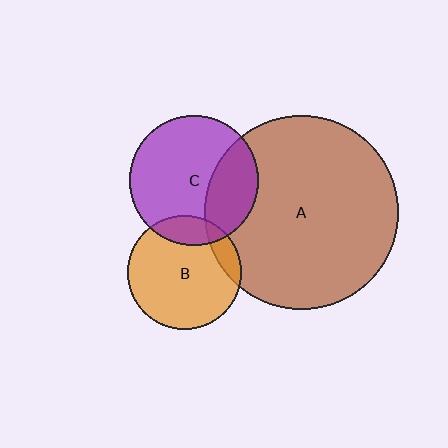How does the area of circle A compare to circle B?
Approximately 2.9 times.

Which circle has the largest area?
Circle A (brown).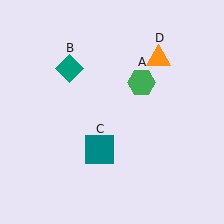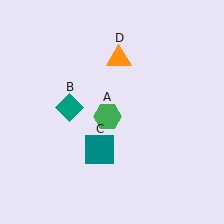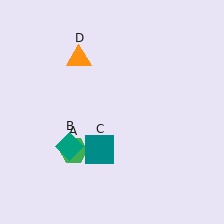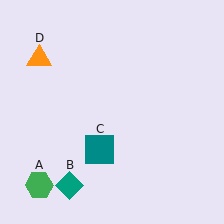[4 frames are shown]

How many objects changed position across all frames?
3 objects changed position: green hexagon (object A), teal diamond (object B), orange triangle (object D).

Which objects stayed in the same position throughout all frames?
Teal square (object C) remained stationary.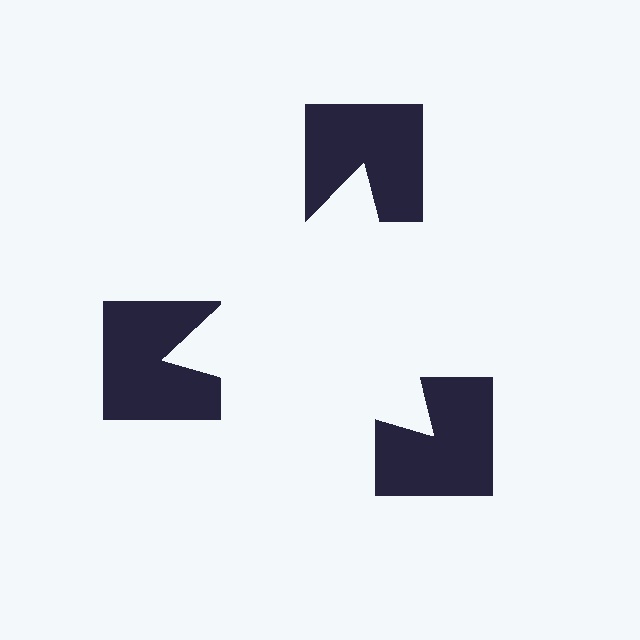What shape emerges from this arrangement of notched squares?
An illusory triangle — its edges are inferred from the aligned wedge cuts in the notched squares, not physically drawn.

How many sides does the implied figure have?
3 sides.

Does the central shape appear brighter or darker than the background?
It typically appears slightly brighter than the background, even though no actual brightness change is drawn.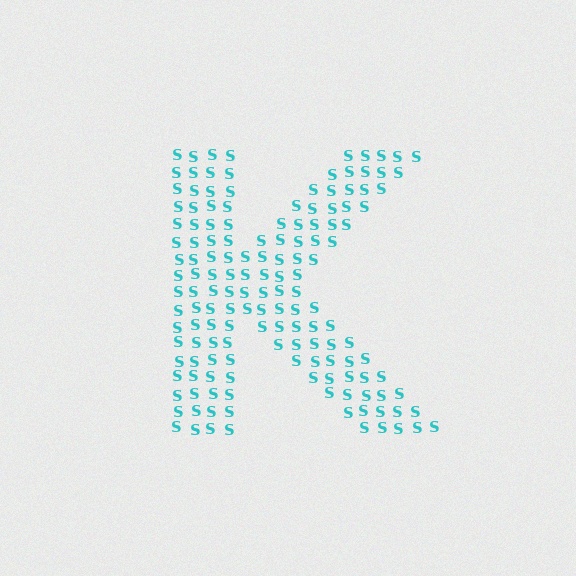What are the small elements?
The small elements are letter S's.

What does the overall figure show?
The overall figure shows the letter K.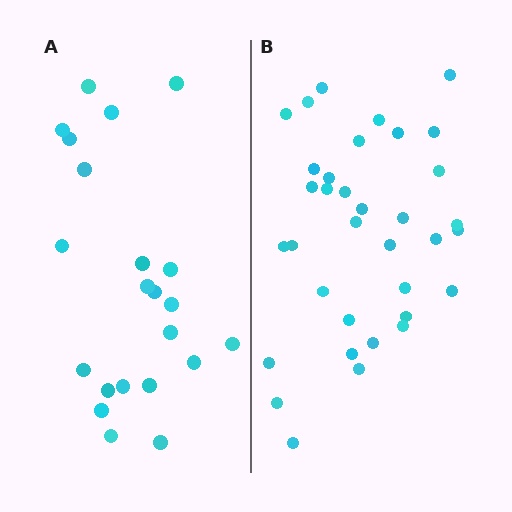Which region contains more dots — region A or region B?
Region B (the right region) has more dots.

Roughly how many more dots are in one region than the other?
Region B has approximately 15 more dots than region A.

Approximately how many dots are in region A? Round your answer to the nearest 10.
About 20 dots. (The exact count is 22, which rounds to 20.)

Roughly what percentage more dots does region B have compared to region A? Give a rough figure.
About 60% more.